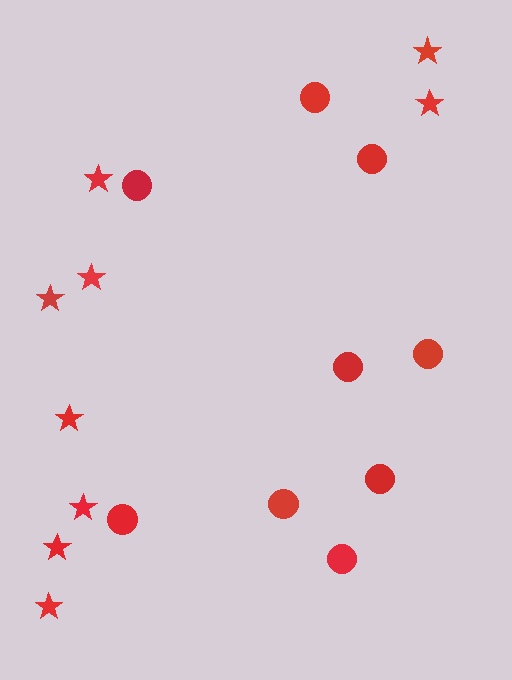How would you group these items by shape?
There are 2 groups: one group of circles (9) and one group of stars (9).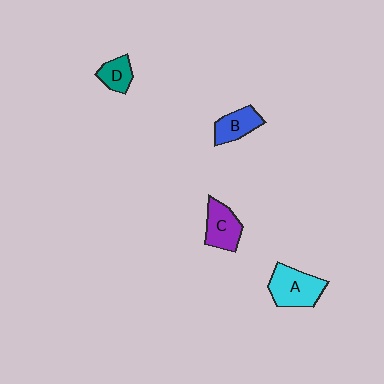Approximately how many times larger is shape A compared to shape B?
Approximately 1.5 times.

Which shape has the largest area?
Shape A (cyan).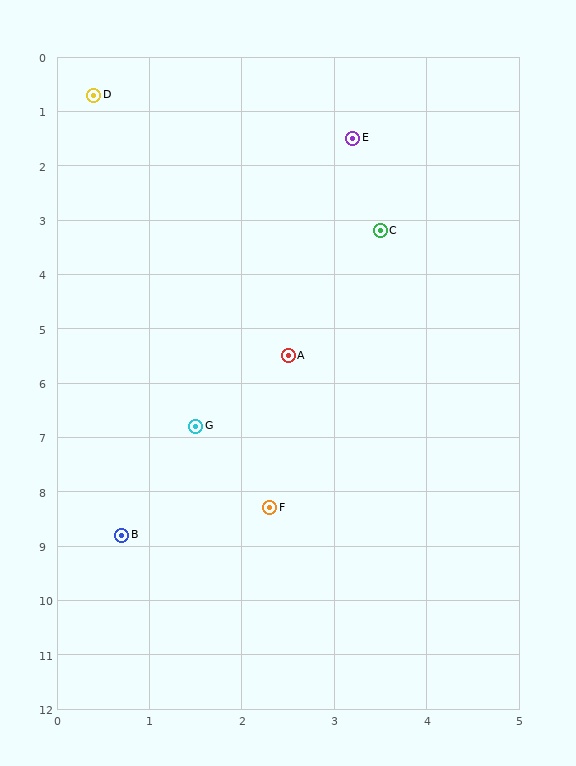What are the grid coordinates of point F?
Point F is at approximately (2.3, 8.3).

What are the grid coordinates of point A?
Point A is at approximately (2.5, 5.5).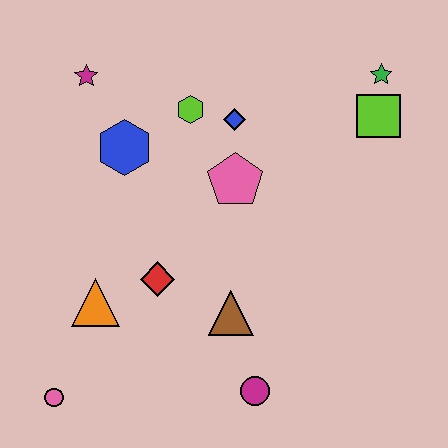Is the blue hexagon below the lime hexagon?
Yes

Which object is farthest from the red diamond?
The green star is farthest from the red diamond.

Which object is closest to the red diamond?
The orange triangle is closest to the red diamond.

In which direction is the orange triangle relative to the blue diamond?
The orange triangle is below the blue diamond.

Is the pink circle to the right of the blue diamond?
No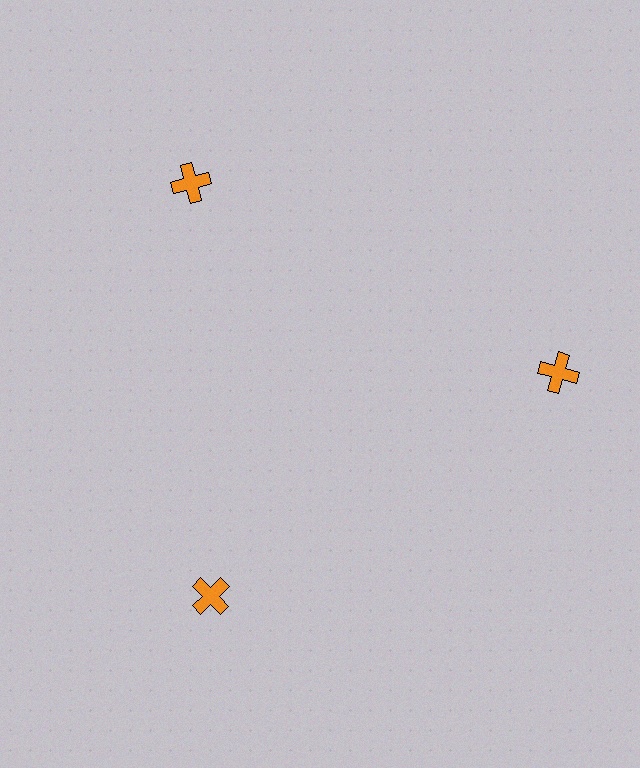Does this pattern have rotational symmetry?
Yes, this pattern has 3-fold rotational symmetry. It looks the same after rotating 120 degrees around the center.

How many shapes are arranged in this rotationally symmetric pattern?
There are 3 shapes, arranged in 3 groups of 1.